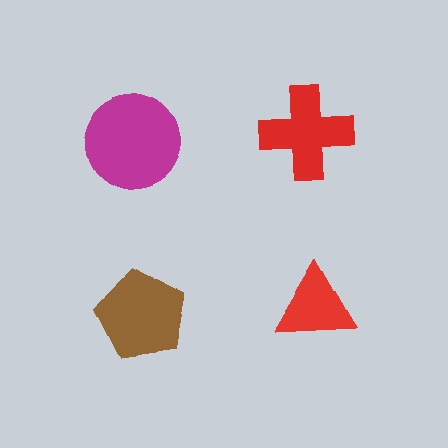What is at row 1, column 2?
A red cross.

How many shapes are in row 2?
2 shapes.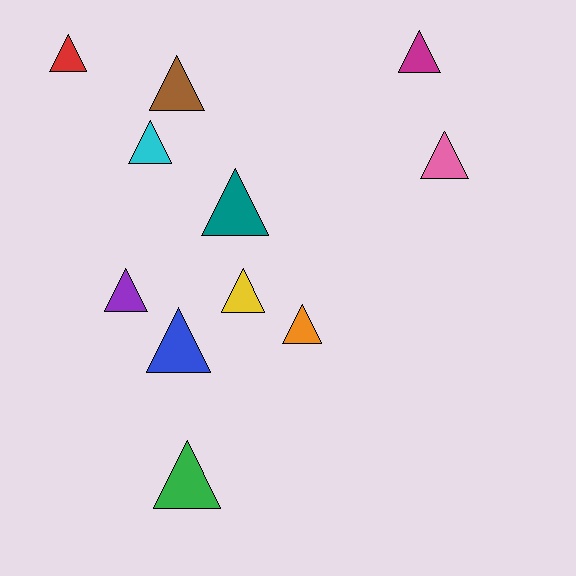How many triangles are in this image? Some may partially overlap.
There are 11 triangles.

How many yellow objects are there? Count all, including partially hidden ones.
There is 1 yellow object.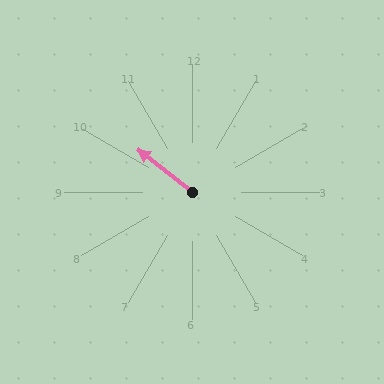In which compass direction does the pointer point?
Northwest.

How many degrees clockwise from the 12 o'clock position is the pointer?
Approximately 308 degrees.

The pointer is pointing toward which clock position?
Roughly 10 o'clock.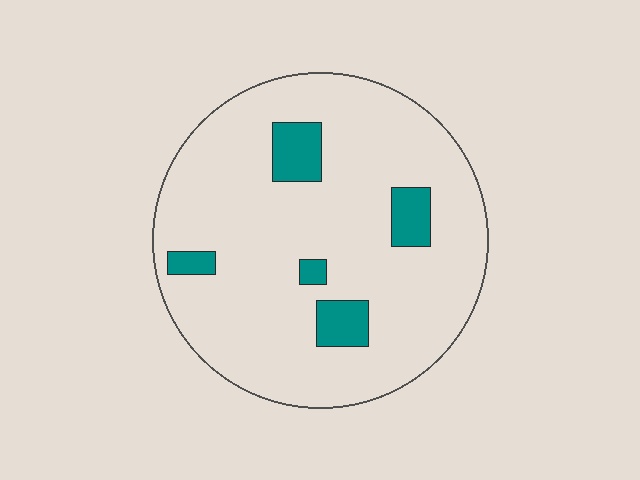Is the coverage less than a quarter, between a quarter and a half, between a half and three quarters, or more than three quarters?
Less than a quarter.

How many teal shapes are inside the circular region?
5.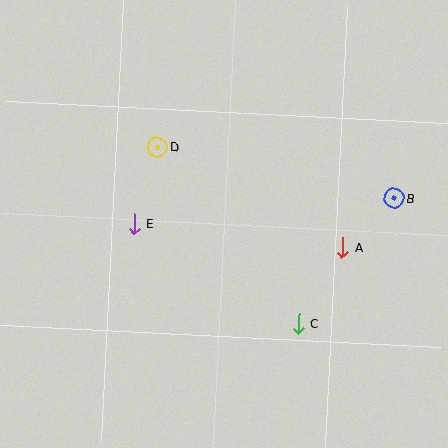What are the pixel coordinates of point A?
Point A is at (343, 247).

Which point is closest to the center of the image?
Point E at (134, 224) is closest to the center.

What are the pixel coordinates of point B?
Point B is at (394, 198).